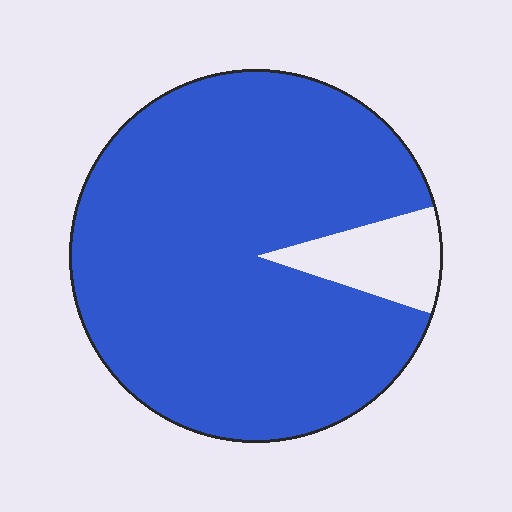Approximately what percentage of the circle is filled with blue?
Approximately 90%.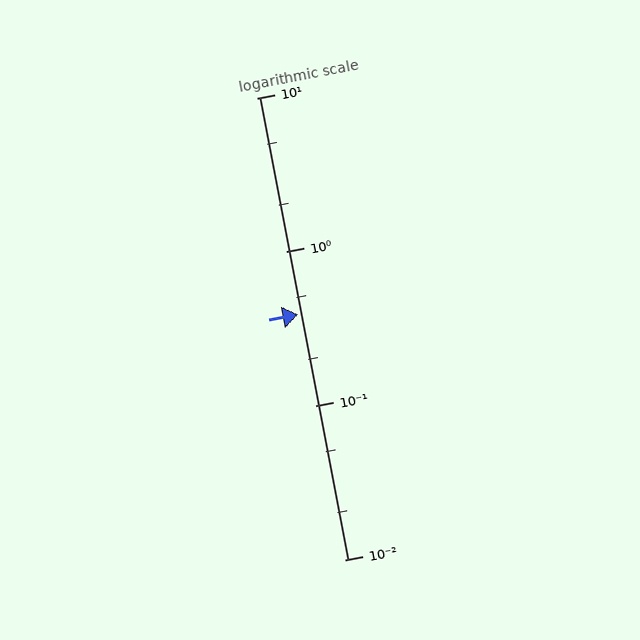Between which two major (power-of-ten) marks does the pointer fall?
The pointer is between 0.1 and 1.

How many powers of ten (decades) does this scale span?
The scale spans 3 decades, from 0.01 to 10.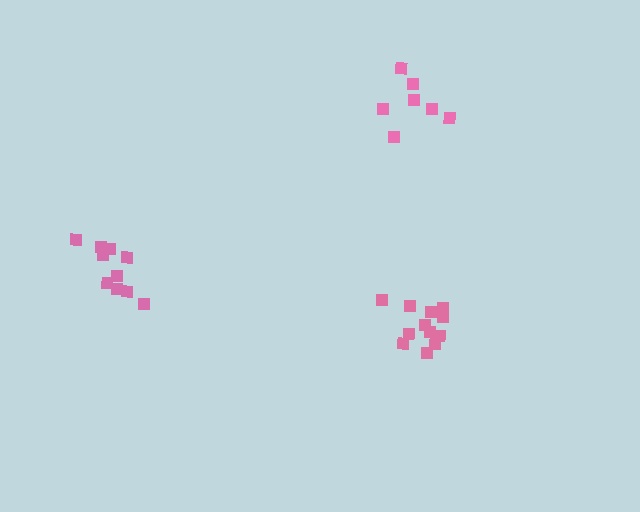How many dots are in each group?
Group 1: 10 dots, Group 2: 7 dots, Group 3: 12 dots (29 total).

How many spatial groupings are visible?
There are 3 spatial groupings.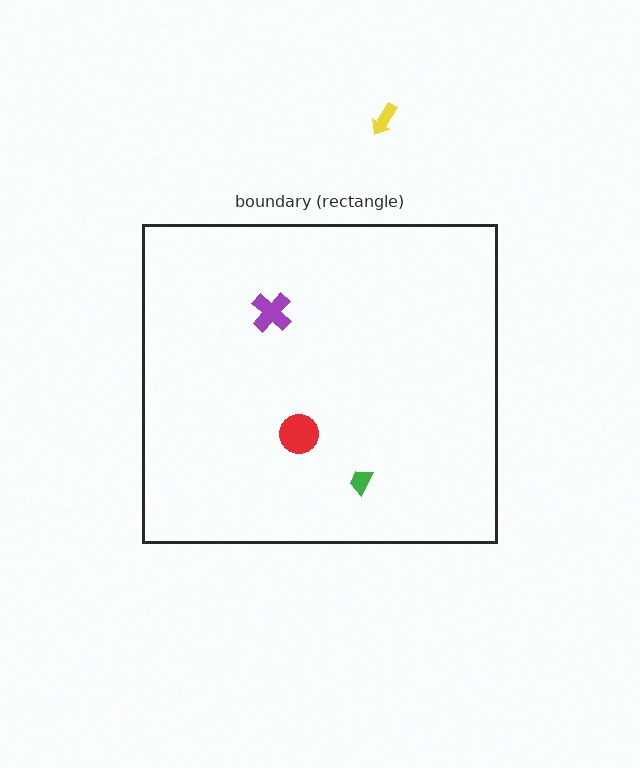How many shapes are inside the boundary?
3 inside, 1 outside.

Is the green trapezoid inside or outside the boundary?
Inside.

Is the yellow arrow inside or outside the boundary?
Outside.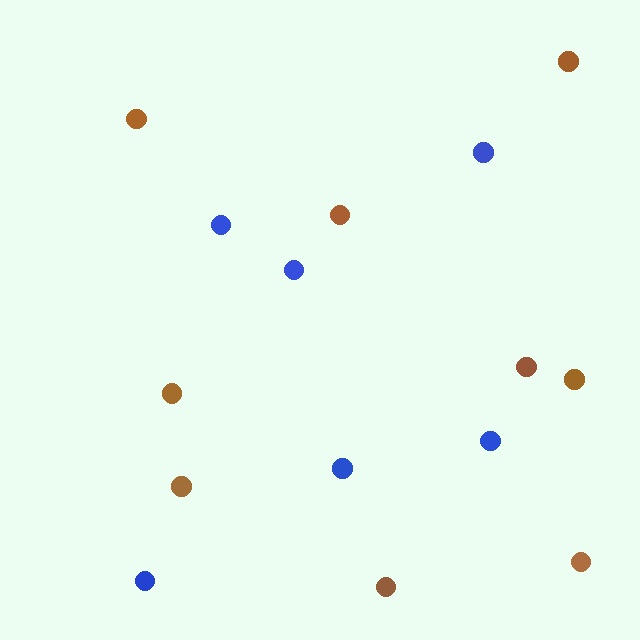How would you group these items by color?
There are 2 groups: one group of brown circles (9) and one group of blue circles (6).